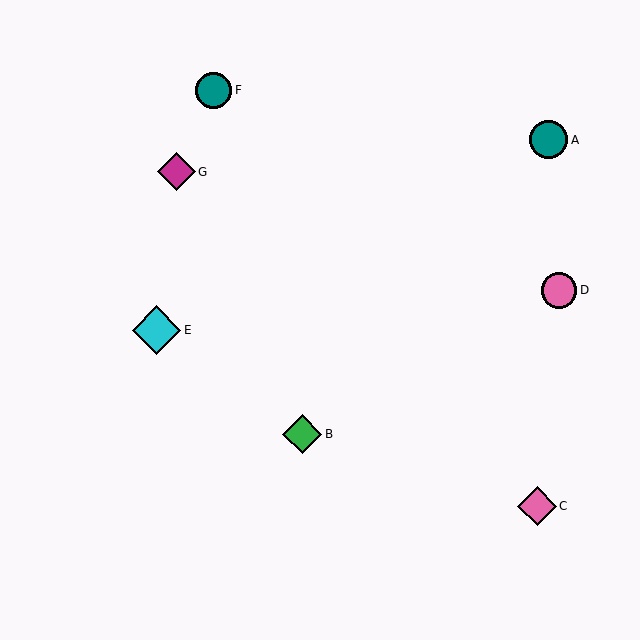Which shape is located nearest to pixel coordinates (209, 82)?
The teal circle (labeled F) at (214, 90) is nearest to that location.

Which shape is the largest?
The cyan diamond (labeled E) is the largest.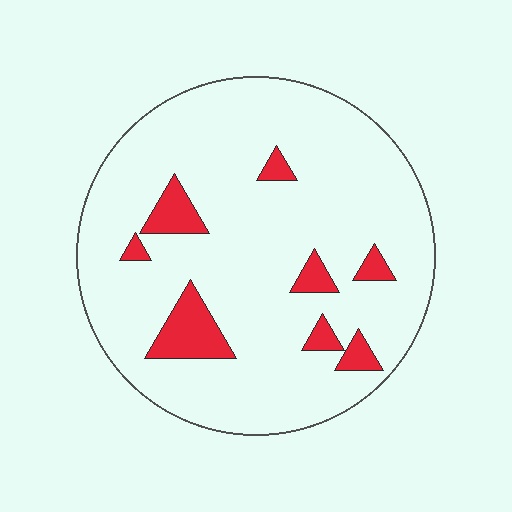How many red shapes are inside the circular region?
8.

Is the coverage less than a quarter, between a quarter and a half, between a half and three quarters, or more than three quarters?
Less than a quarter.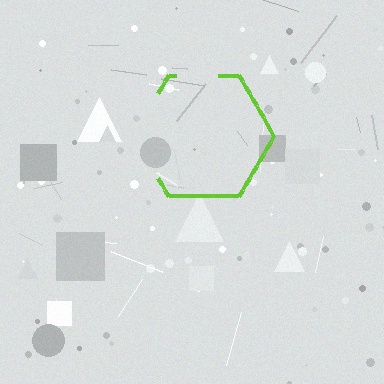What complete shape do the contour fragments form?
The contour fragments form a hexagon.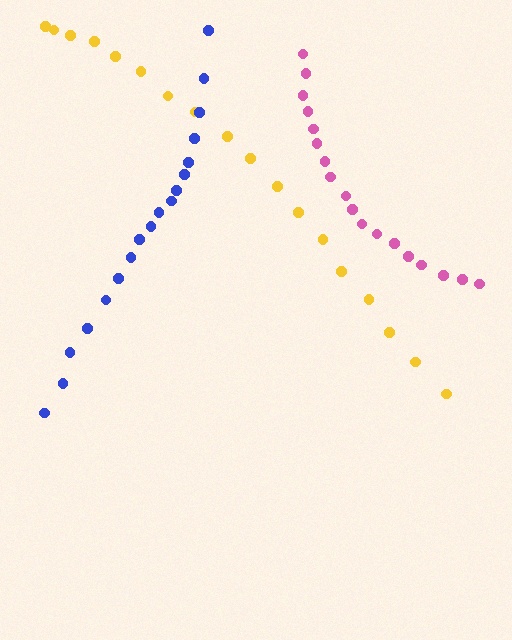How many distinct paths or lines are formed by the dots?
There are 3 distinct paths.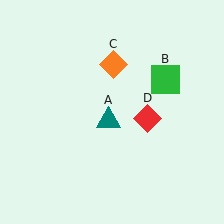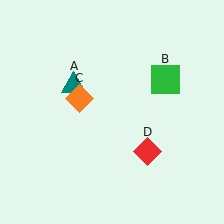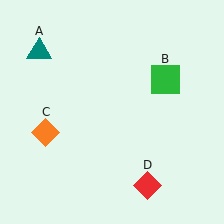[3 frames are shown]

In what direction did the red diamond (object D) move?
The red diamond (object D) moved down.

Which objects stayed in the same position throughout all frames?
Green square (object B) remained stationary.